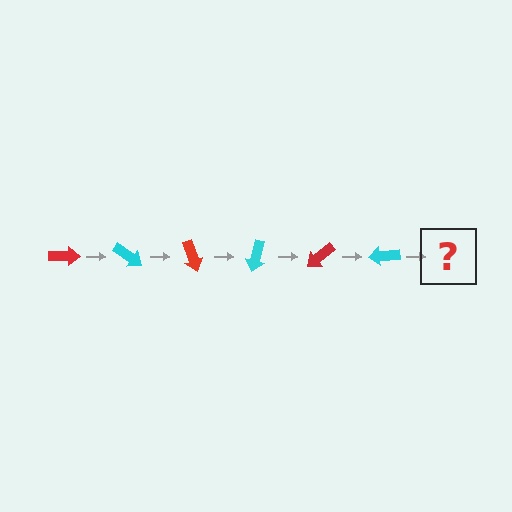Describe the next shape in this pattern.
It should be a red arrow, rotated 210 degrees from the start.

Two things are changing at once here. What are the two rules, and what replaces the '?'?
The two rules are that it rotates 35 degrees each step and the color cycles through red and cyan. The '?' should be a red arrow, rotated 210 degrees from the start.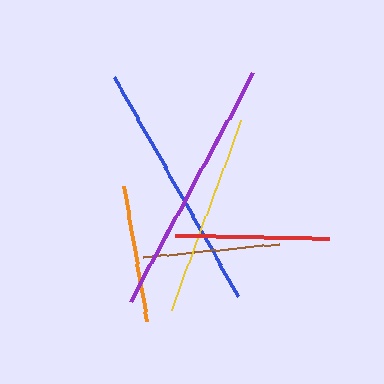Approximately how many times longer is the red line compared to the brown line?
The red line is approximately 1.1 times the length of the brown line.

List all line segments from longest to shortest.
From longest to shortest: purple, blue, yellow, red, orange, brown.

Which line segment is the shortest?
The brown line is the shortest at approximately 136 pixels.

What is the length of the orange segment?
The orange segment is approximately 137 pixels long.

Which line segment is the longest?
The purple line is the longest at approximately 260 pixels.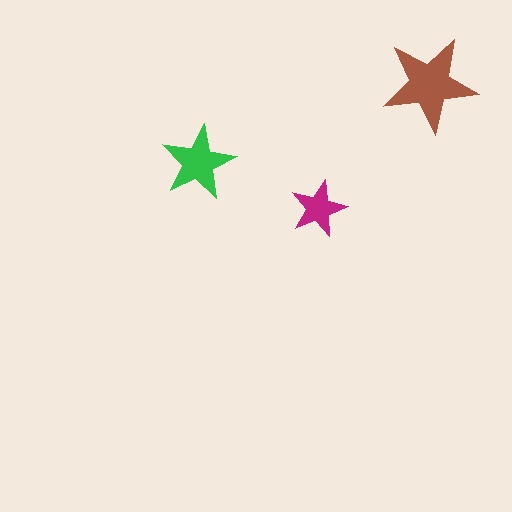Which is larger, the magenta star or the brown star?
The brown one.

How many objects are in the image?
There are 3 objects in the image.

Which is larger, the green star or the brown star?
The brown one.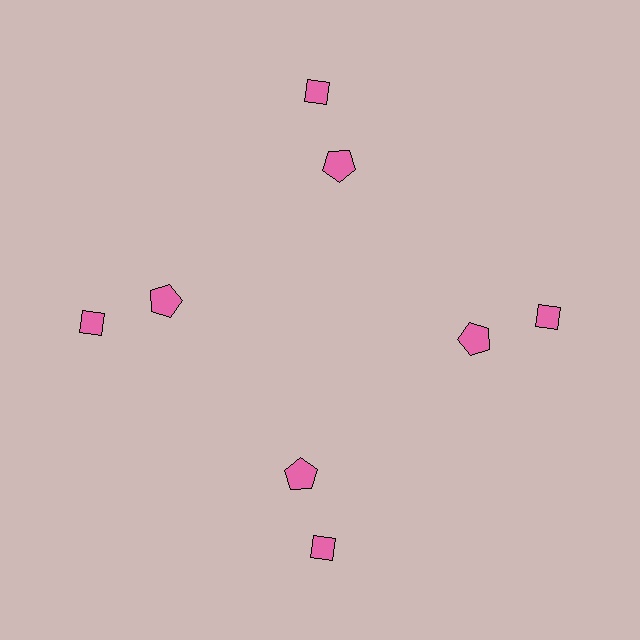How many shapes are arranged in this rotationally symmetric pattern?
There are 8 shapes, arranged in 4 groups of 2.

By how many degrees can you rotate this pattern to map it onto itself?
The pattern maps onto itself every 90 degrees of rotation.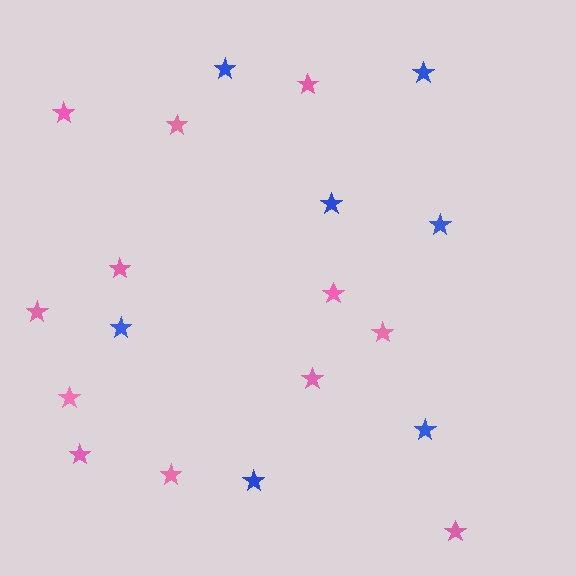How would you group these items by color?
There are 2 groups: one group of blue stars (7) and one group of pink stars (12).